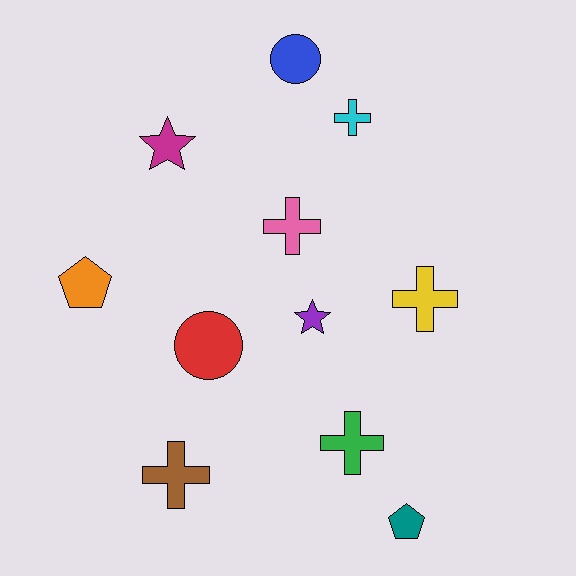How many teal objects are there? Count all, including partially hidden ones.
There is 1 teal object.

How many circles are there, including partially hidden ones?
There are 2 circles.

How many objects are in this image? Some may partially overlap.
There are 11 objects.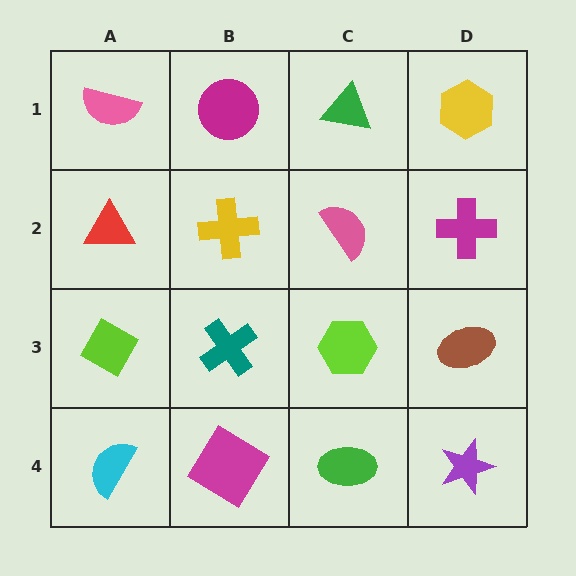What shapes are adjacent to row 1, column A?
A red triangle (row 2, column A), a magenta circle (row 1, column B).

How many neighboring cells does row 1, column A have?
2.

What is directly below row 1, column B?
A yellow cross.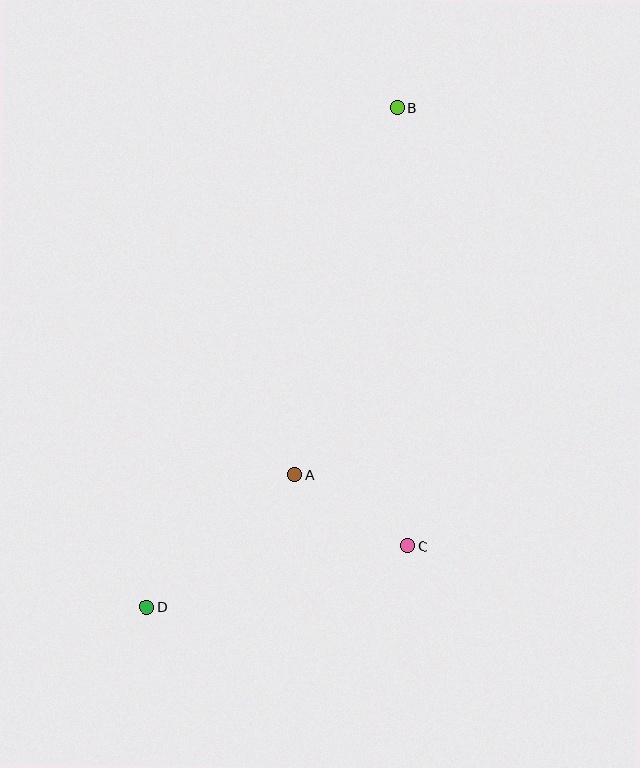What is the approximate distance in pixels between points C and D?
The distance between C and D is approximately 268 pixels.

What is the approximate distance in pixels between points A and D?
The distance between A and D is approximately 199 pixels.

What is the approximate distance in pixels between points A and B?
The distance between A and B is approximately 380 pixels.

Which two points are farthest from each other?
Points B and D are farthest from each other.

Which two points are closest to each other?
Points A and C are closest to each other.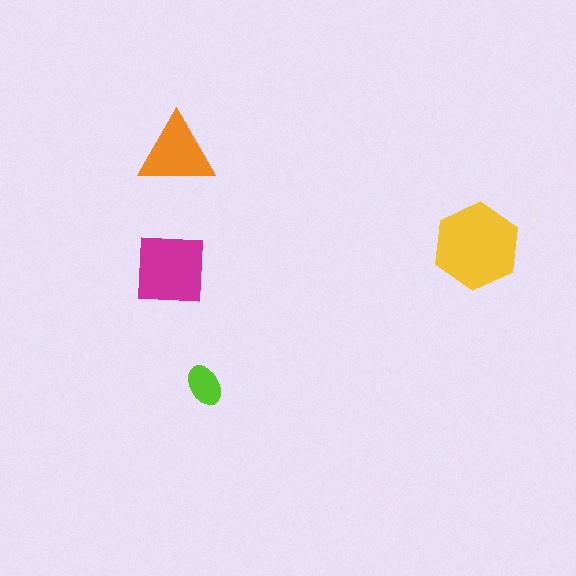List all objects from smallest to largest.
The lime ellipse, the orange triangle, the magenta square, the yellow hexagon.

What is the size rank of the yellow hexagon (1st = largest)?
1st.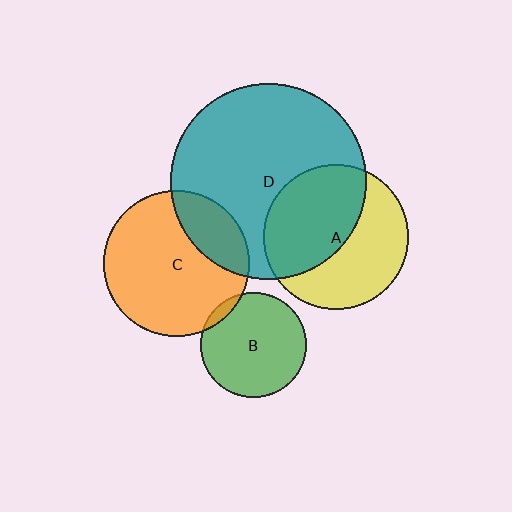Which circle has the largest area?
Circle D (teal).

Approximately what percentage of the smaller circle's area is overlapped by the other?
Approximately 5%.